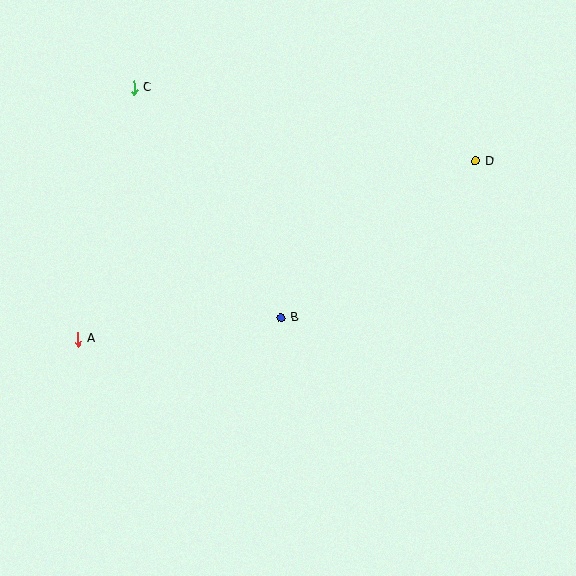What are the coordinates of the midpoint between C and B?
The midpoint between C and B is at (208, 203).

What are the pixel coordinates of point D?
Point D is at (476, 161).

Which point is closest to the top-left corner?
Point C is closest to the top-left corner.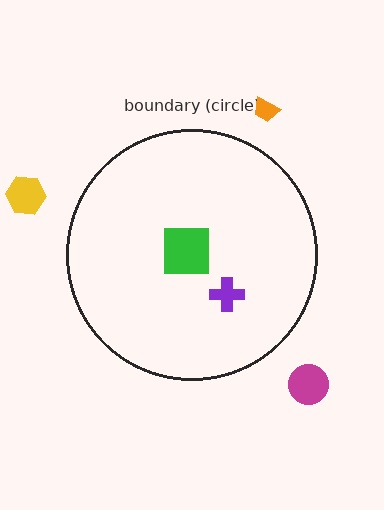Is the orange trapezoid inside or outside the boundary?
Outside.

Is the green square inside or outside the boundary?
Inside.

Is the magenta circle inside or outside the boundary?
Outside.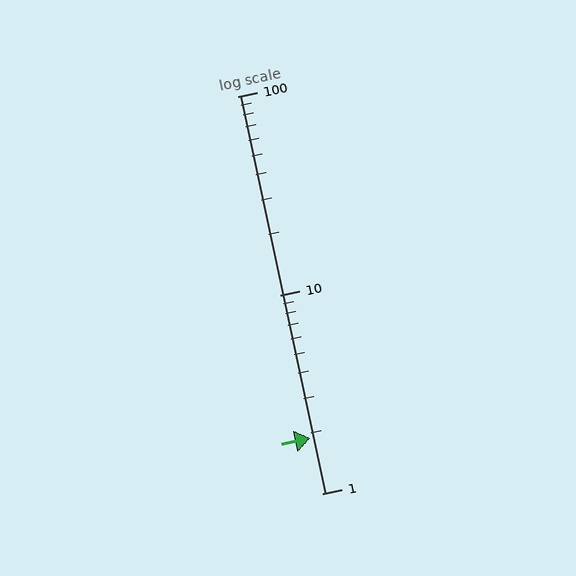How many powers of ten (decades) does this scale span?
The scale spans 2 decades, from 1 to 100.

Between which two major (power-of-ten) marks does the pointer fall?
The pointer is between 1 and 10.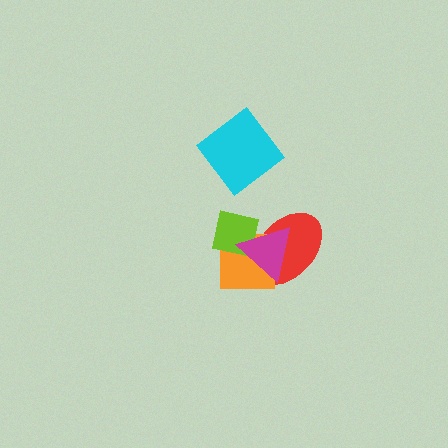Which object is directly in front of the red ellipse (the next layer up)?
The orange square is directly in front of the red ellipse.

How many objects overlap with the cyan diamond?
0 objects overlap with the cyan diamond.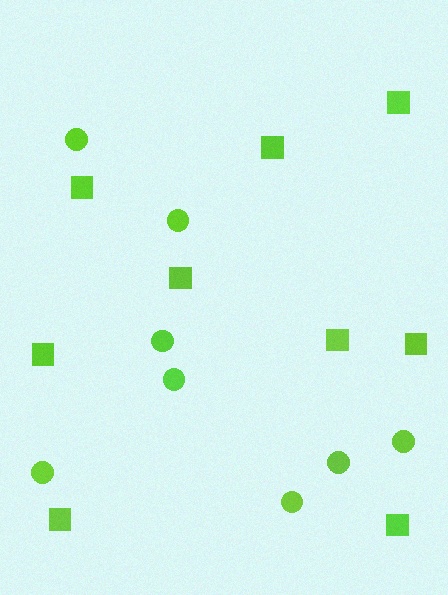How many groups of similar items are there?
There are 2 groups: one group of circles (8) and one group of squares (9).